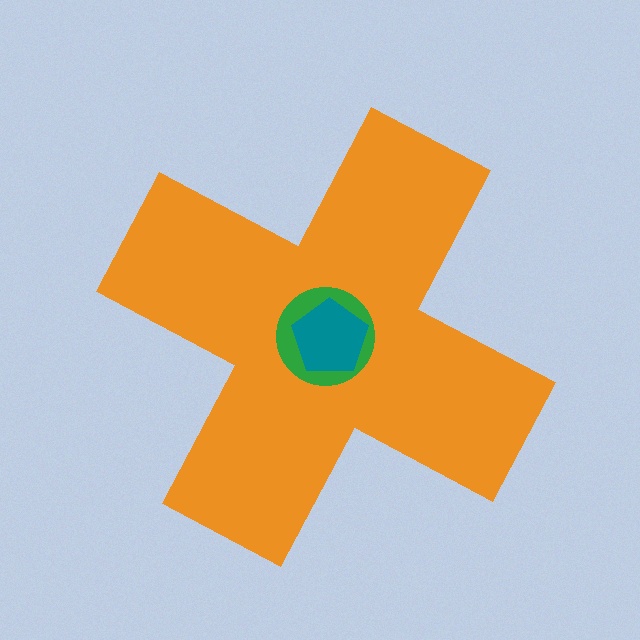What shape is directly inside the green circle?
The teal pentagon.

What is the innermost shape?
The teal pentagon.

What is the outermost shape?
The orange cross.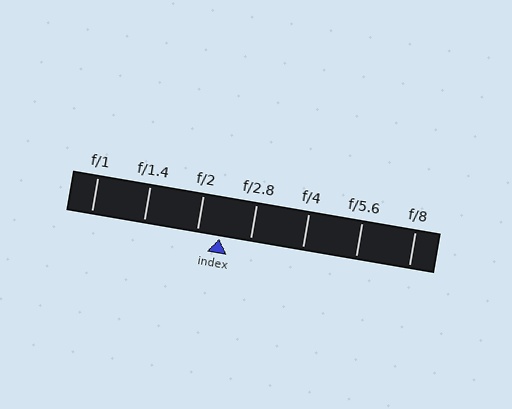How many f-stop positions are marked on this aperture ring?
There are 7 f-stop positions marked.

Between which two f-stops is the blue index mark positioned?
The index mark is between f/2 and f/2.8.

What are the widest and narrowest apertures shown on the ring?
The widest aperture shown is f/1 and the narrowest is f/8.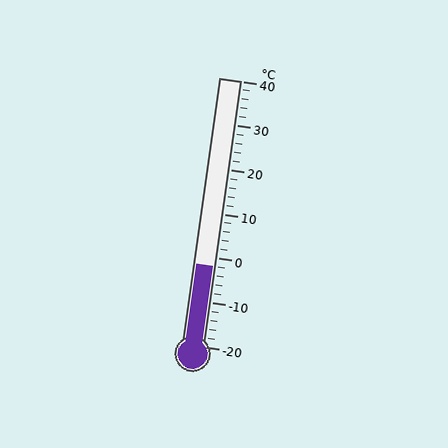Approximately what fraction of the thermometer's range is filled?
The thermometer is filled to approximately 30% of its range.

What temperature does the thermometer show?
The thermometer shows approximately -2°C.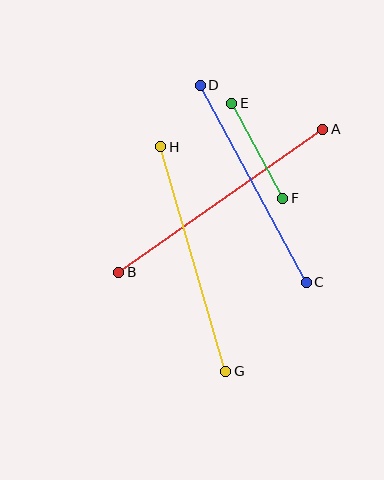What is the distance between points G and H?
The distance is approximately 234 pixels.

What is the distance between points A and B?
The distance is approximately 249 pixels.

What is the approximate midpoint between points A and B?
The midpoint is at approximately (221, 201) pixels.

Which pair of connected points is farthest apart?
Points A and B are farthest apart.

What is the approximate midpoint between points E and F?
The midpoint is at approximately (257, 151) pixels.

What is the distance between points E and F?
The distance is approximately 108 pixels.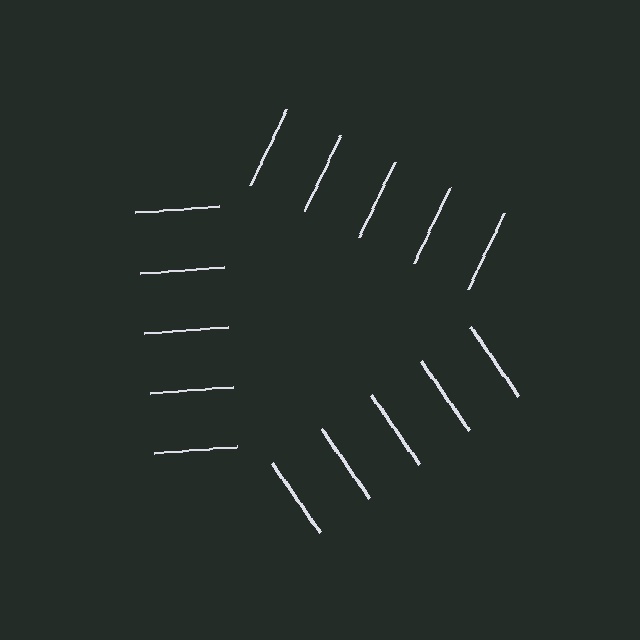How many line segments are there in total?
15 — 5 along each of the 3 edges.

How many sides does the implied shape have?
3 sides — the line-ends trace a triangle.